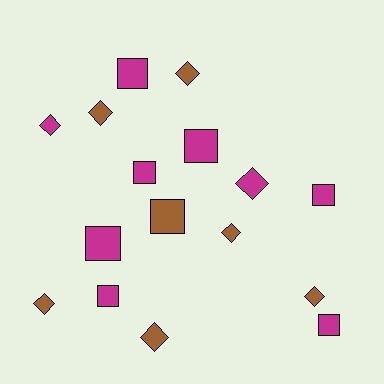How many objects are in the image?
There are 16 objects.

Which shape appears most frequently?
Diamond, with 8 objects.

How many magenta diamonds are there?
There are 2 magenta diamonds.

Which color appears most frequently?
Magenta, with 9 objects.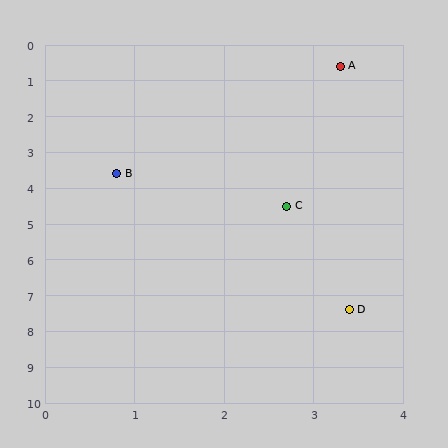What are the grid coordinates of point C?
Point C is at approximately (2.7, 4.5).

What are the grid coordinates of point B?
Point B is at approximately (0.8, 3.6).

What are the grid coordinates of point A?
Point A is at approximately (3.3, 0.6).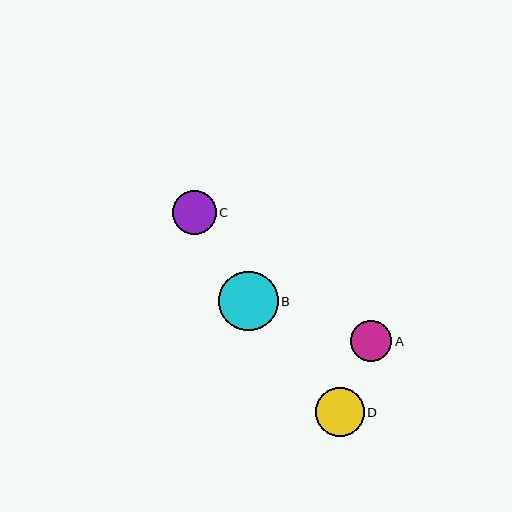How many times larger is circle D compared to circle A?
Circle D is approximately 1.2 times the size of circle A.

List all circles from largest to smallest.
From largest to smallest: B, D, C, A.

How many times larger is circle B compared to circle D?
Circle B is approximately 1.2 times the size of circle D.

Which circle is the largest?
Circle B is the largest with a size of approximately 60 pixels.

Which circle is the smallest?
Circle A is the smallest with a size of approximately 41 pixels.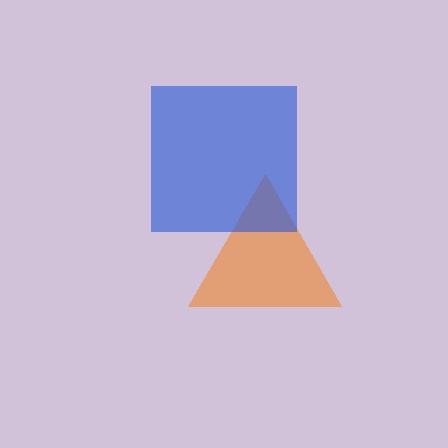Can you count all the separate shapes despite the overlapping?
Yes, there are 2 separate shapes.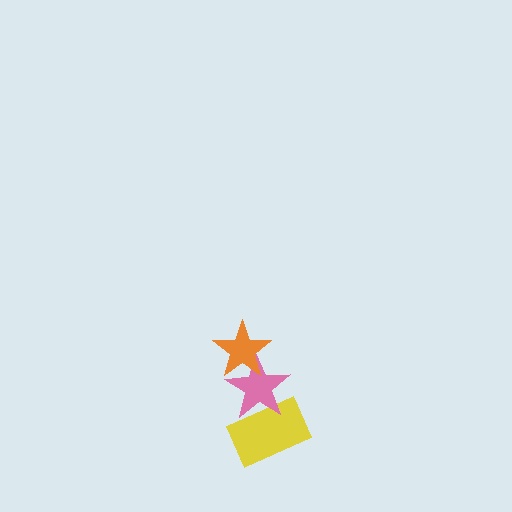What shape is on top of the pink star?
The orange star is on top of the pink star.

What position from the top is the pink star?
The pink star is 2nd from the top.